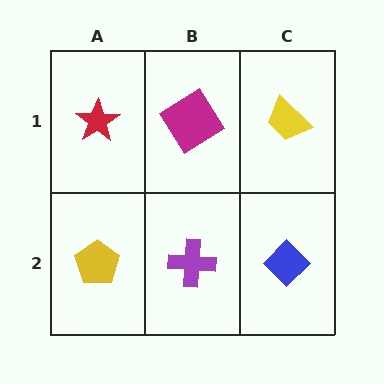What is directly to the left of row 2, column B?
A yellow pentagon.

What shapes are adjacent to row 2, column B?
A magenta diamond (row 1, column B), a yellow pentagon (row 2, column A), a blue diamond (row 2, column C).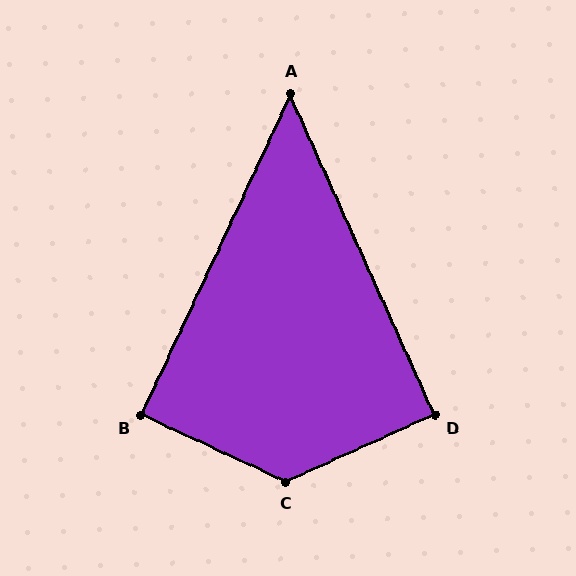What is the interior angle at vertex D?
Approximately 90 degrees (approximately right).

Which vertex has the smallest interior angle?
A, at approximately 49 degrees.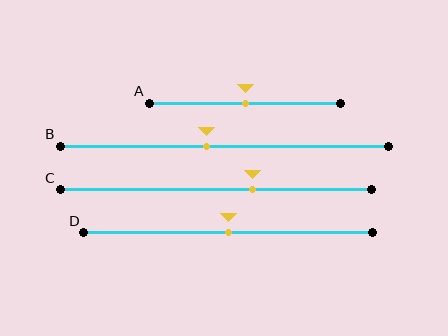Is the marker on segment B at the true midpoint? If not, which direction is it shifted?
No, the marker on segment B is shifted to the left by about 5% of the segment length.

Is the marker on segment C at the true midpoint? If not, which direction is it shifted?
No, the marker on segment C is shifted to the right by about 12% of the segment length.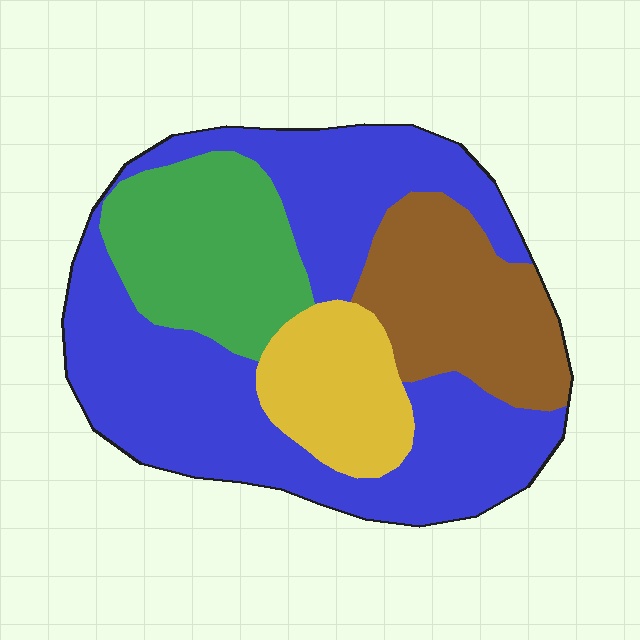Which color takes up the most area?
Blue, at roughly 50%.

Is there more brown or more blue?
Blue.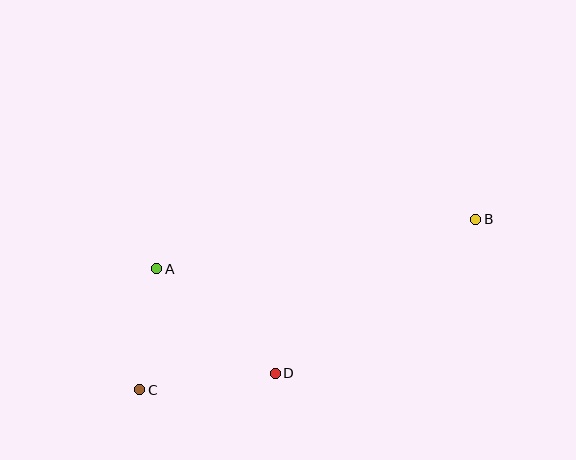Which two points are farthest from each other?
Points B and C are farthest from each other.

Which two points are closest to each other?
Points A and C are closest to each other.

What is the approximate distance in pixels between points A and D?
The distance between A and D is approximately 158 pixels.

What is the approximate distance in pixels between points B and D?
The distance between B and D is approximately 253 pixels.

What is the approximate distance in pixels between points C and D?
The distance between C and D is approximately 137 pixels.